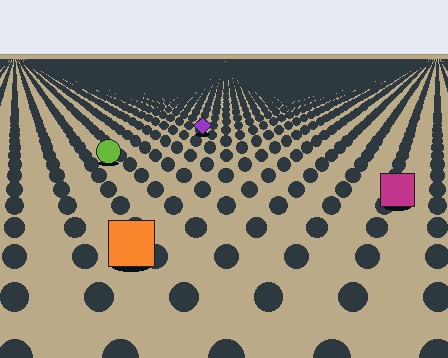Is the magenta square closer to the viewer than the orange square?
No. The orange square is closer — you can tell from the texture gradient: the ground texture is coarser near it.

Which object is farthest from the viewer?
The purple diamond is farthest from the viewer. It appears smaller and the ground texture around it is denser.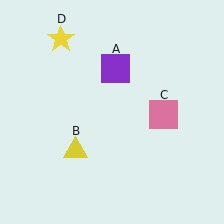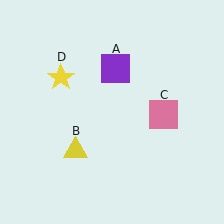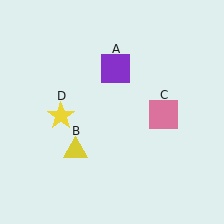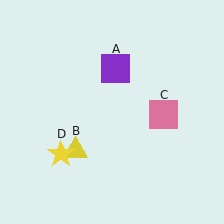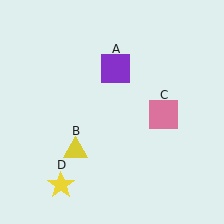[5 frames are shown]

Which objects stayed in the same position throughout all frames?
Purple square (object A) and yellow triangle (object B) and pink square (object C) remained stationary.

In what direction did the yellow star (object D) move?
The yellow star (object D) moved down.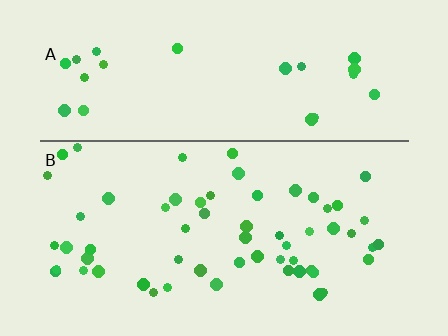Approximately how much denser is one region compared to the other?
Approximately 2.2× — region B over region A.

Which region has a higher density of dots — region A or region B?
B (the bottom).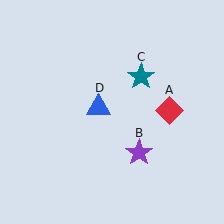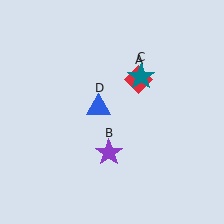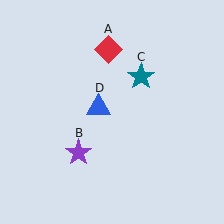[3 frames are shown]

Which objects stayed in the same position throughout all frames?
Teal star (object C) and blue triangle (object D) remained stationary.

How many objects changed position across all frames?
2 objects changed position: red diamond (object A), purple star (object B).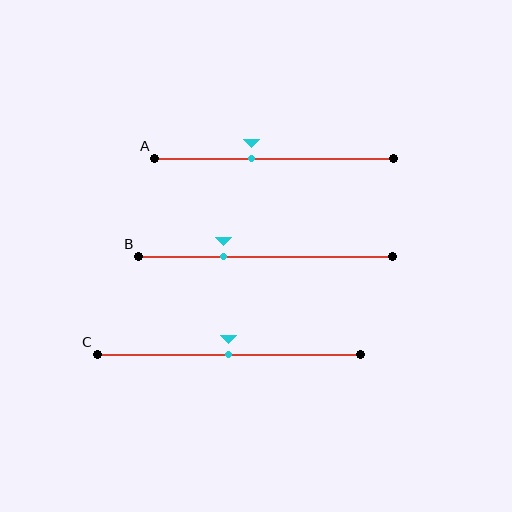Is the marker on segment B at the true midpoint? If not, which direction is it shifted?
No, the marker on segment B is shifted to the left by about 17% of the segment length.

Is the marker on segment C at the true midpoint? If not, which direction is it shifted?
Yes, the marker on segment C is at the true midpoint.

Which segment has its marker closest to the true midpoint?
Segment C has its marker closest to the true midpoint.